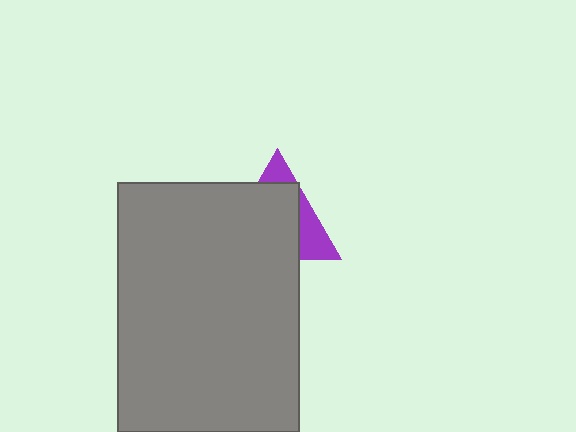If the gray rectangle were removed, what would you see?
You would see the complete purple triangle.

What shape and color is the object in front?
The object in front is a gray rectangle.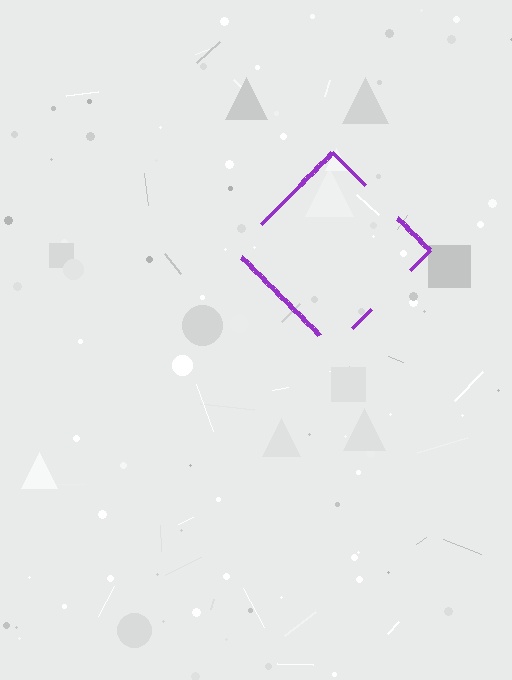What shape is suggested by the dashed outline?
The dashed outline suggests a diamond.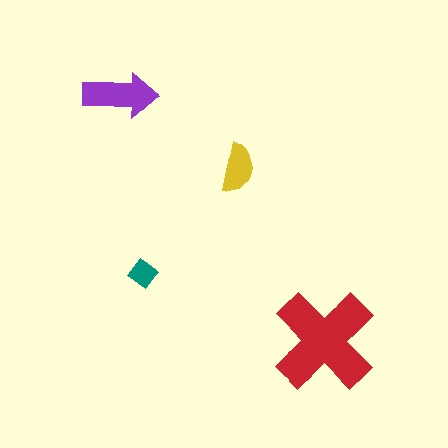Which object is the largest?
The red cross.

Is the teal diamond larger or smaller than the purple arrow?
Smaller.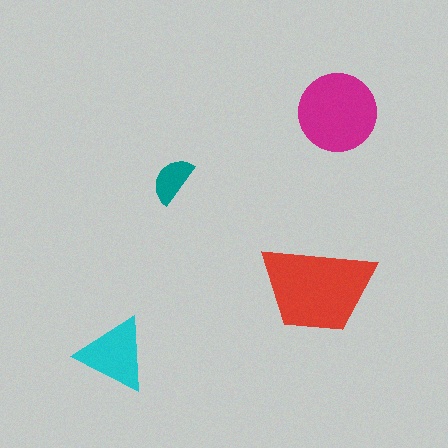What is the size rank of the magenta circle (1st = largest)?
2nd.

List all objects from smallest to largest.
The teal semicircle, the cyan triangle, the magenta circle, the red trapezoid.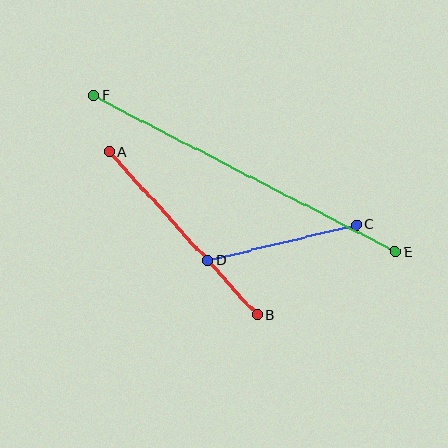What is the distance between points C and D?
The distance is approximately 153 pixels.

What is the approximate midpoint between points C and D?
The midpoint is at approximately (282, 243) pixels.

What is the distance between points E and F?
The distance is approximately 340 pixels.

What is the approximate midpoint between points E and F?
The midpoint is at approximately (244, 174) pixels.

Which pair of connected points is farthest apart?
Points E and F are farthest apart.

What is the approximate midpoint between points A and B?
The midpoint is at approximately (183, 234) pixels.